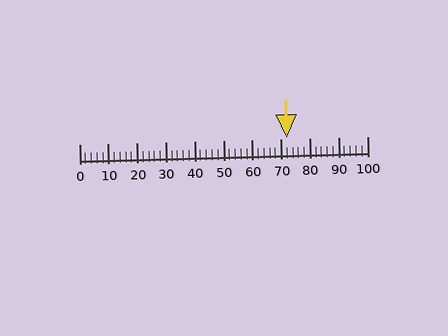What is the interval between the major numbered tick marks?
The major tick marks are spaced 10 units apart.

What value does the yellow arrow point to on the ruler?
The yellow arrow points to approximately 72.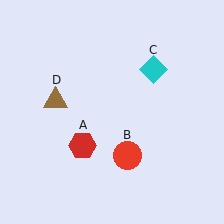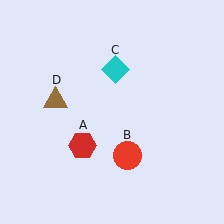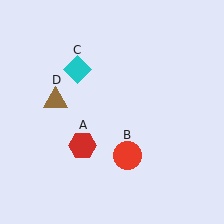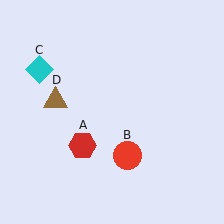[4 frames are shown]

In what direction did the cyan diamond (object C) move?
The cyan diamond (object C) moved left.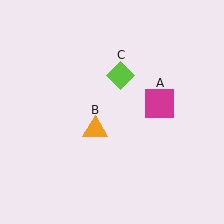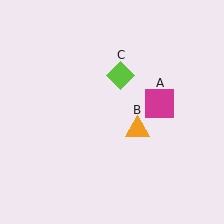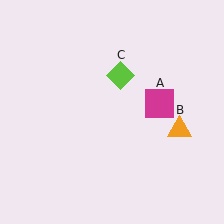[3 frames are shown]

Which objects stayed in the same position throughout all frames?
Magenta square (object A) and lime diamond (object C) remained stationary.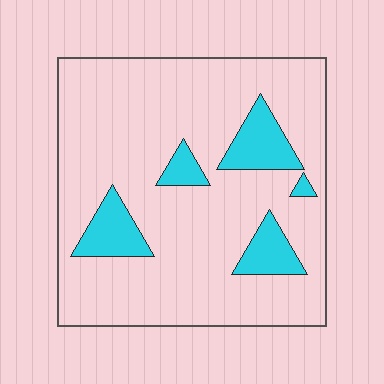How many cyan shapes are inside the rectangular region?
5.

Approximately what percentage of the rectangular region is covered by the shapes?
Approximately 15%.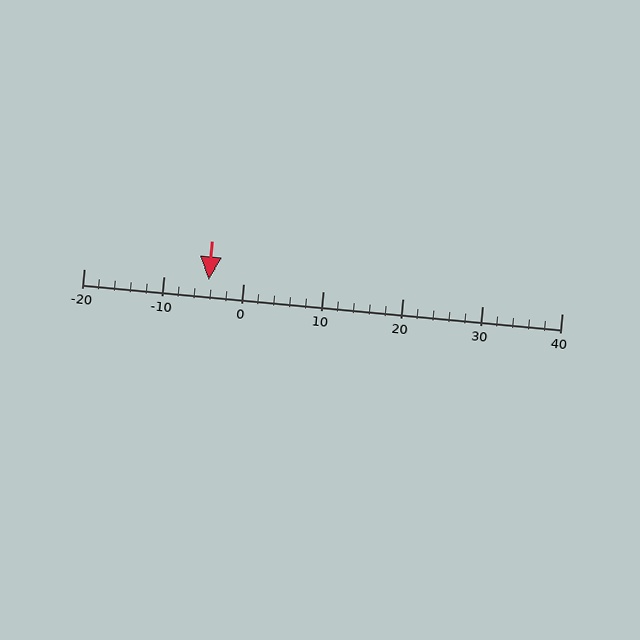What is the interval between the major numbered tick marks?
The major tick marks are spaced 10 units apart.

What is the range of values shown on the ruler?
The ruler shows values from -20 to 40.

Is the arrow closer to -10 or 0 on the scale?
The arrow is closer to 0.